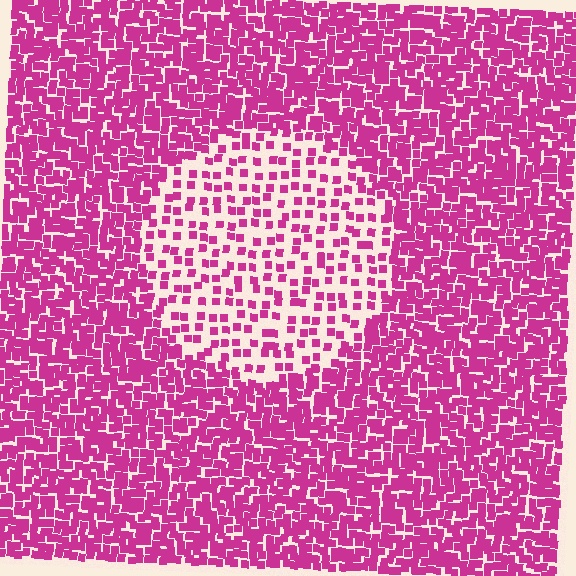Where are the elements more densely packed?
The elements are more densely packed outside the circle boundary.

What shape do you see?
I see a circle.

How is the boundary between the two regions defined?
The boundary is defined by a change in element density (approximately 2.6x ratio). All elements are the same color, size, and shape.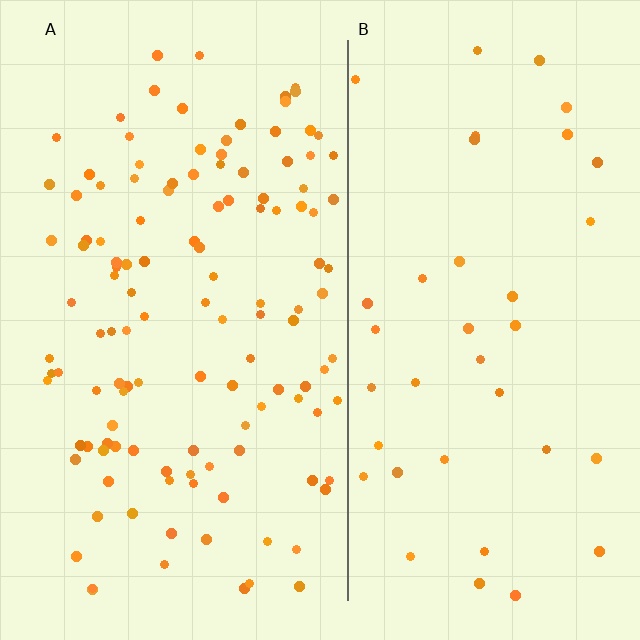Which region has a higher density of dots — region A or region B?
A (the left).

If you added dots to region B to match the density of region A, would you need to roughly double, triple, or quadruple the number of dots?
Approximately triple.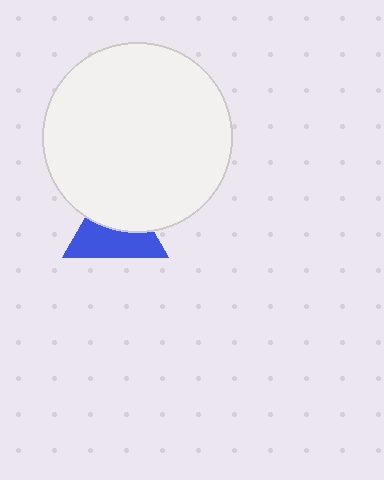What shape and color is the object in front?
The object in front is a white circle.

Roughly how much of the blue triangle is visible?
About half of it is visible (roughly 53%).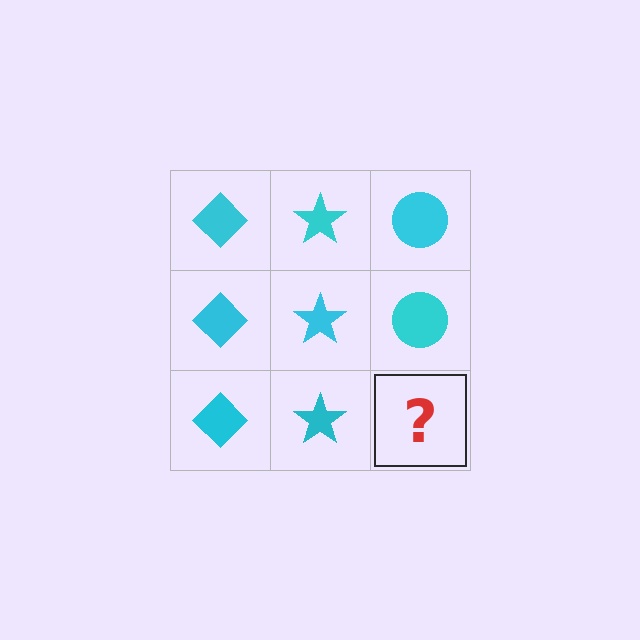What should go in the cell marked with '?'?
The missing cell should contain a cyan circle.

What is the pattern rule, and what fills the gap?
The rule is that each column has a consistent shape. The gap should be filled with a cyan circle.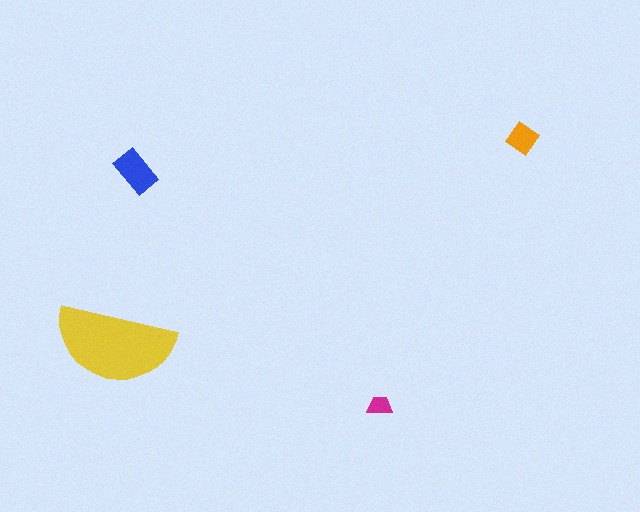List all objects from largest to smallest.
The yellow semicircle, the blue rectangle, the orange diamond, the magenta trapezoid.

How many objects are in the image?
There are 4 objects in the image.